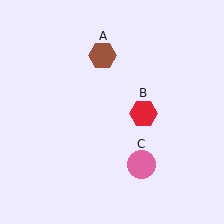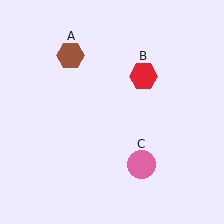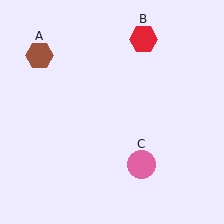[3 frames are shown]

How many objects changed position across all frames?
2 objects changed position: brown hexagon (object A), red hexagon (object B).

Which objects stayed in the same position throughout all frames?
Pink circle (object C) remained stationary.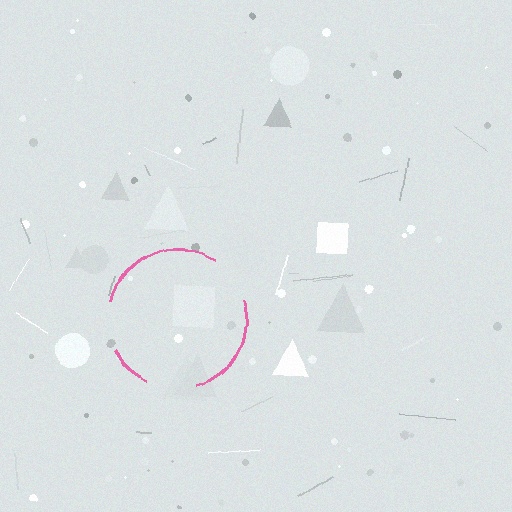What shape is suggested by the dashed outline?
The dashed outline suggests a circle.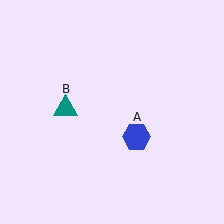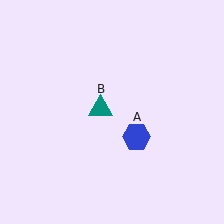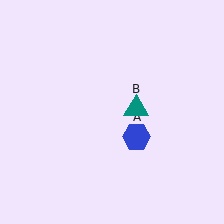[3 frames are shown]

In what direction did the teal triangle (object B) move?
The teal triangle (object B) moved right.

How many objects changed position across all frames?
1 object changed position: teal triangle (object B).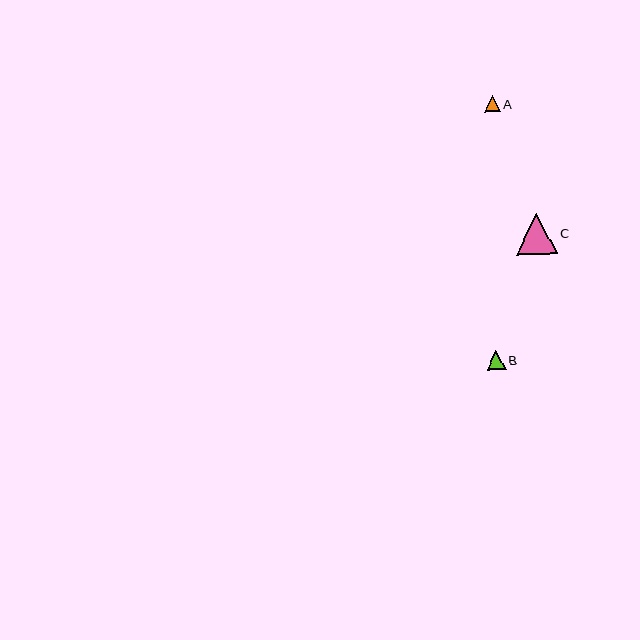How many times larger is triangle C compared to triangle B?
Triangle C is approximately 2.1 times the size of triangle B.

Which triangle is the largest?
Triangle C is the largest with a size of approximately 41 pixels.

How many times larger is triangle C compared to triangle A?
Triangle C is approximately 2.6 times the size of triangle A.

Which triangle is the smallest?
Triangle A is the smallest with a size of approximately 16 pixels.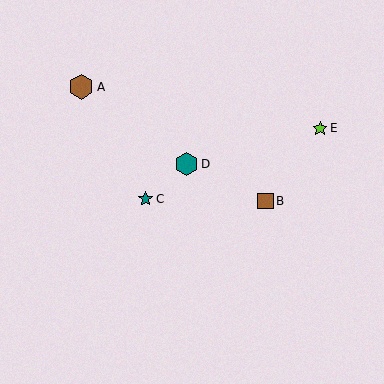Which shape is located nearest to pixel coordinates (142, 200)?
The teal star (labeled C) at (145, 199) is nearest to that location.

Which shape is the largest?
The brown hexagon (labeled A) is the largest.